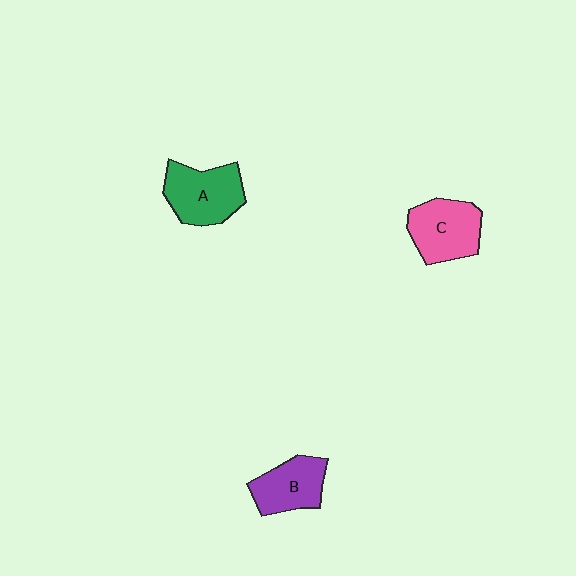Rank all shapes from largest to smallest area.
From largest to smallest: A (green), C (pink), B (purple).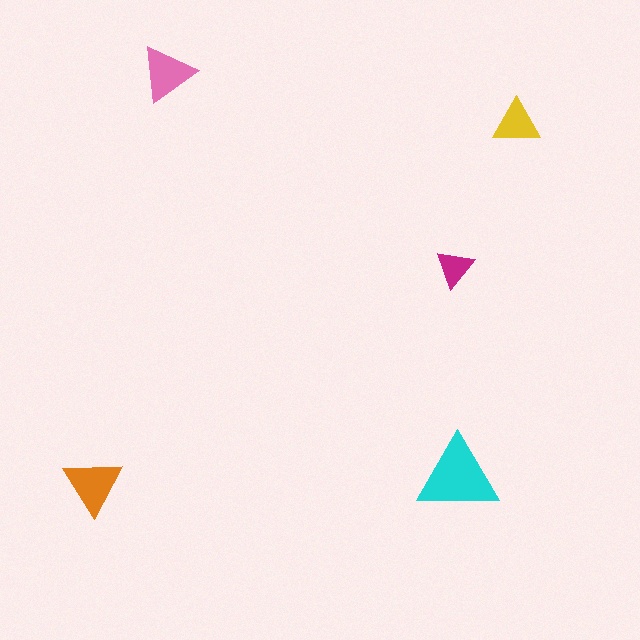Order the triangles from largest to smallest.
the cyan one, the orange one, the pink one, the yellow one, the magenta one.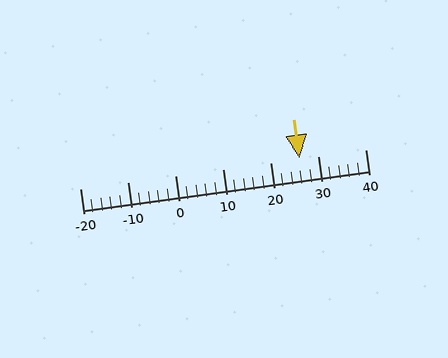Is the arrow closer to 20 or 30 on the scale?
The arrow is closer to 30.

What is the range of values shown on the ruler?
The ruler shows values from -20 to 40.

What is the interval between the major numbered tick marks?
The major tick marks are spaced 10 units apart.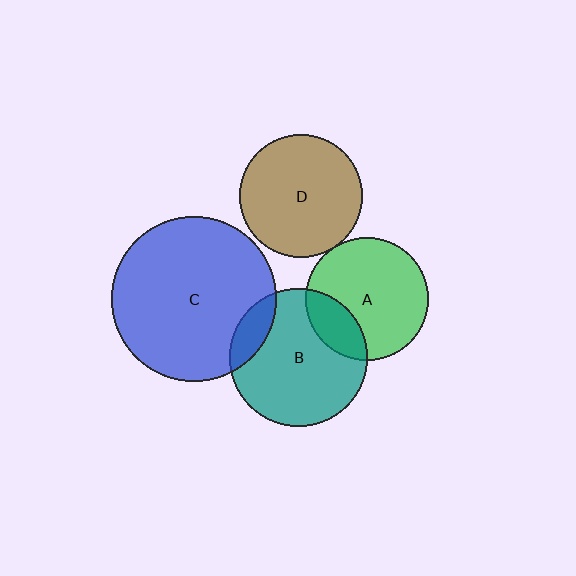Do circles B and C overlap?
Yes.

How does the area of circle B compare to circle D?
Approximately 1.3 times.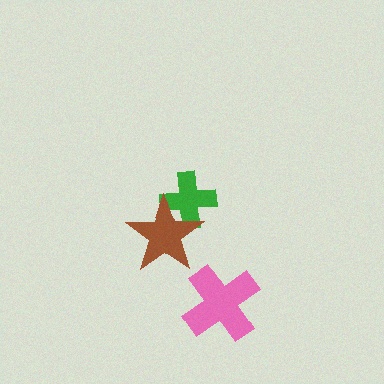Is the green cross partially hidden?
Yes, it is partially covered by another shape.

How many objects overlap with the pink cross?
0 objects overlap with the pink cross.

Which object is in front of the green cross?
The brown star is in front of the green cross.